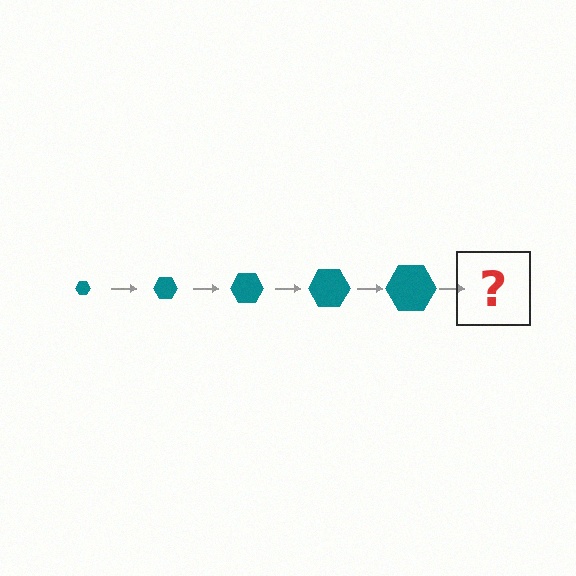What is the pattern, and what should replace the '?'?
The pattern is that the hexagon gets progressively larger each step. The '?' should be a teal hexagon, larger than the previous one.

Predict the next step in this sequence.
The next step is a teal hexagon, larger than the previous one.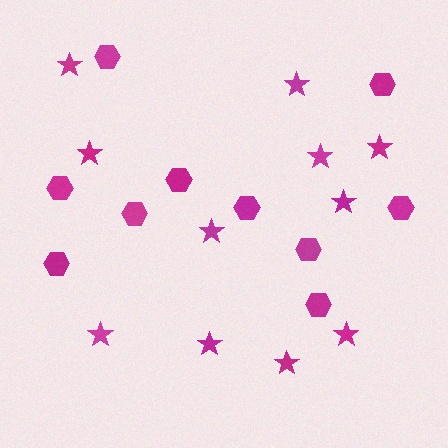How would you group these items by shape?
There are 2 groups: one group of stars (11) and one group of hexagons (10).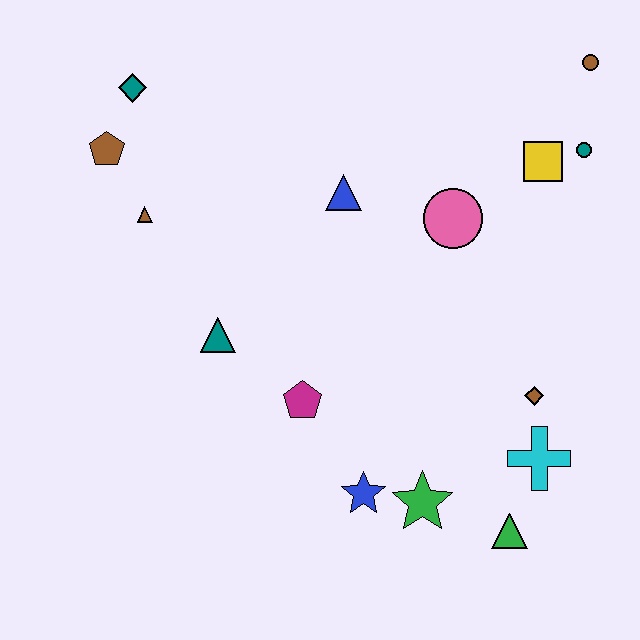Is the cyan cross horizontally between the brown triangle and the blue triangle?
No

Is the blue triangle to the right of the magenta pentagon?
Yes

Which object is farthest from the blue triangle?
The green triangle is farthest from the blue triangle.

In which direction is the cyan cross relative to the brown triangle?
The cyan cross is to the right of the brown triangle.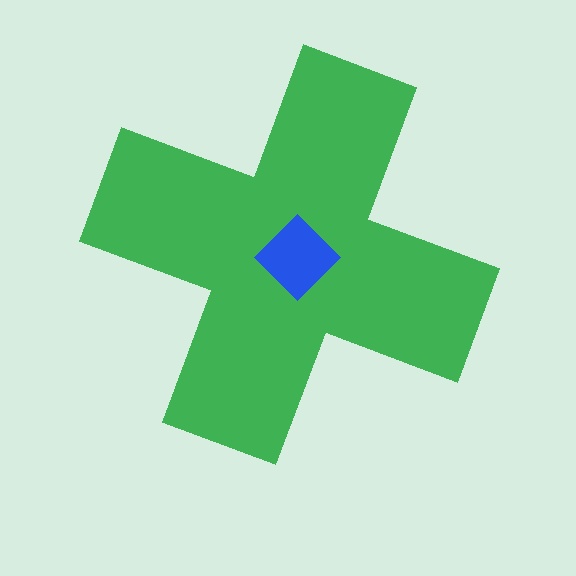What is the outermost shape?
The green cross.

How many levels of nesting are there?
2.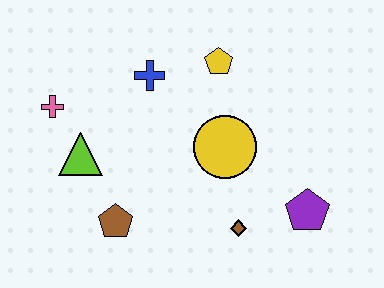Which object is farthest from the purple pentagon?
The pink cross is farthest from the purple pentagon.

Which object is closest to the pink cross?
The lime triangle is closest to the pink cross.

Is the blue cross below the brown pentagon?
No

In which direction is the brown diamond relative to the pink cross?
The brown diamond is to the right of the pink cross.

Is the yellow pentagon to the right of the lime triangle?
Yes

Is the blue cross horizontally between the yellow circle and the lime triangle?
Yes